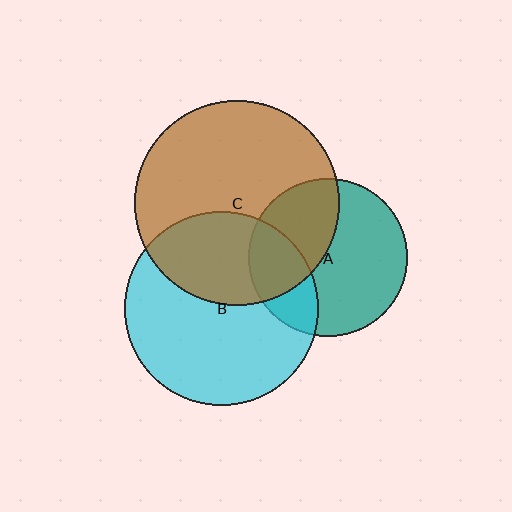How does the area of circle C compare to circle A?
Approximately 1.7 times.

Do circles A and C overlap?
Yes.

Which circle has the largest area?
Circle C (brown).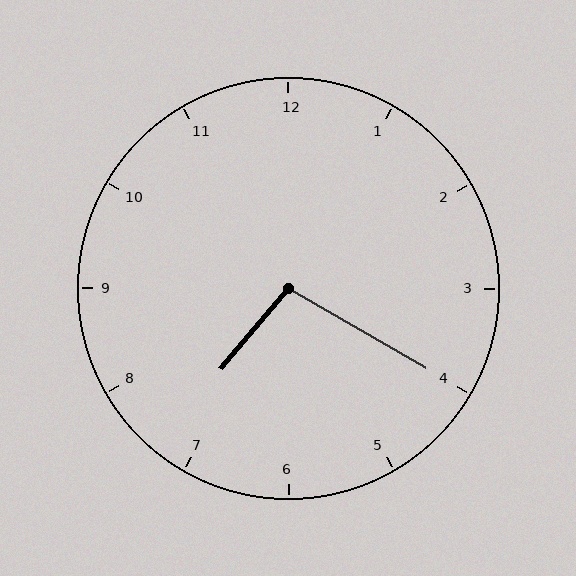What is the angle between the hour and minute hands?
Approximately 100 degrees.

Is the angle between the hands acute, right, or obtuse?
It is obtuse.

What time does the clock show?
7:20.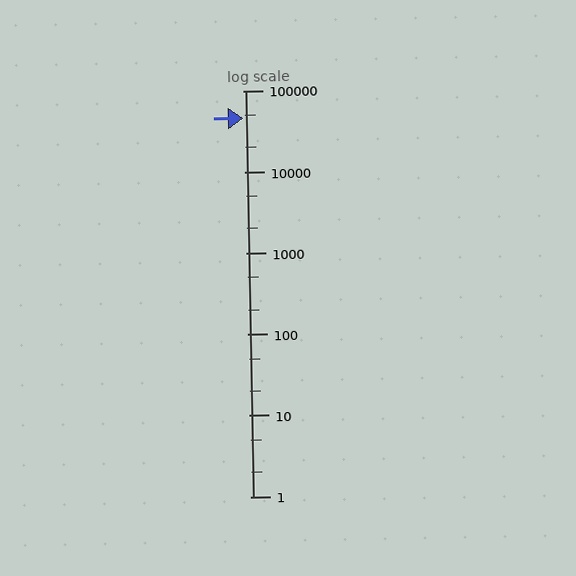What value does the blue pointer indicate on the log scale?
The pointer indicates approximately 46000.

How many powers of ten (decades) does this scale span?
The scale spans 5 decades, from 1 to 100000.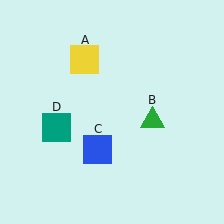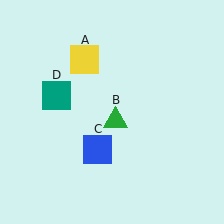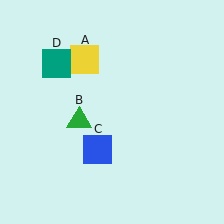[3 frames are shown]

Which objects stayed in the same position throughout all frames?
Yellow square (object A) and blue square (object C) remained stationary.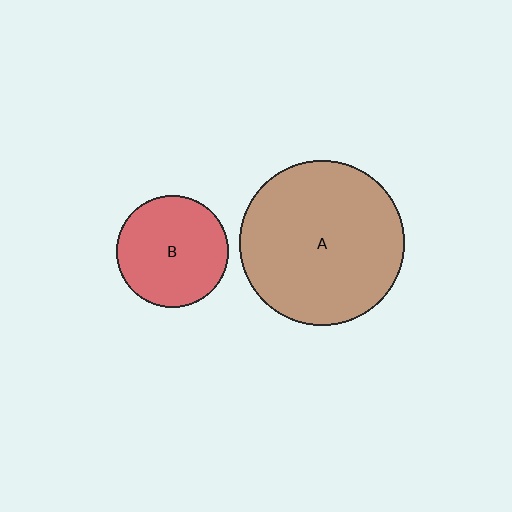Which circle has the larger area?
Circle A (brown).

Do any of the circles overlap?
No, none of the circles overlap.